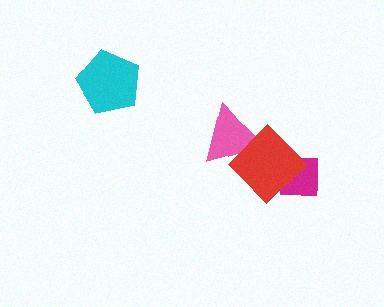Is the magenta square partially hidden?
Yes, it is partially covered by another shape.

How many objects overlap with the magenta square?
1 object overlaps with the magenta square.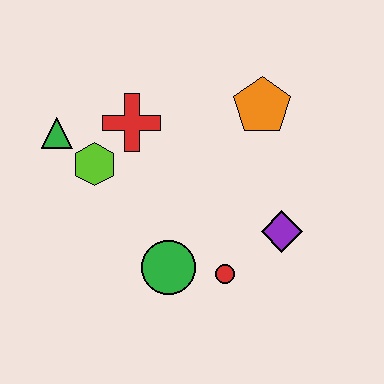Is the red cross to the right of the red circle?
No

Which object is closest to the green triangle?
The lime hexagon is closest to the green triangle.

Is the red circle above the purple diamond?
No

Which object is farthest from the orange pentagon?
The green triangle is farthest from the orange pentagon.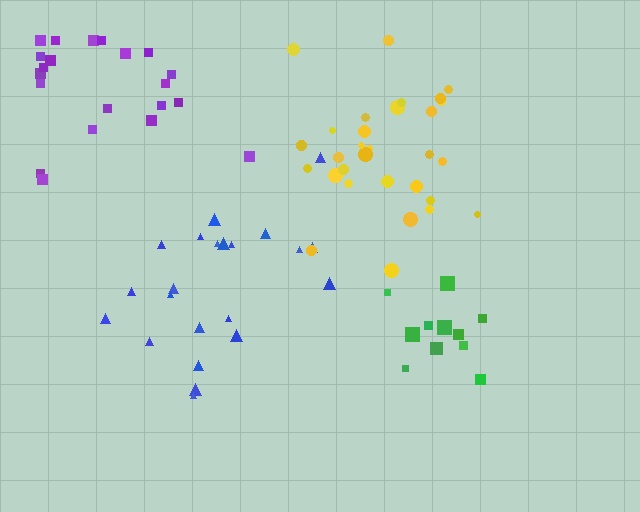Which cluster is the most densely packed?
Green.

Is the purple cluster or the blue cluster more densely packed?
Purple.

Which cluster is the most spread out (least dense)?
Blue.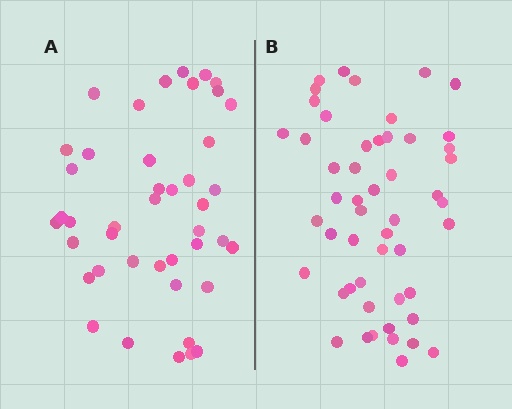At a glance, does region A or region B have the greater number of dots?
Region B (the right region) has more dots.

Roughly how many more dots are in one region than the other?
Region B has roughly 8 or so more dots than region A.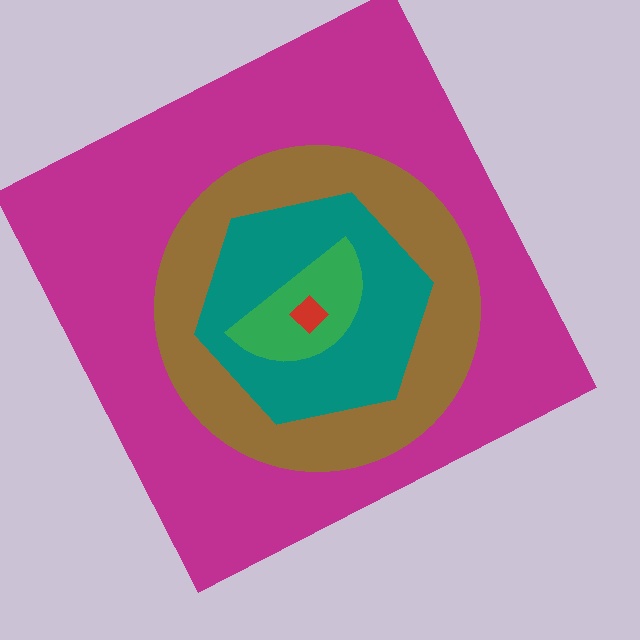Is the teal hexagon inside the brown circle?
Yes.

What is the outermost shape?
The magenta square.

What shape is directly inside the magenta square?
The brown circle.